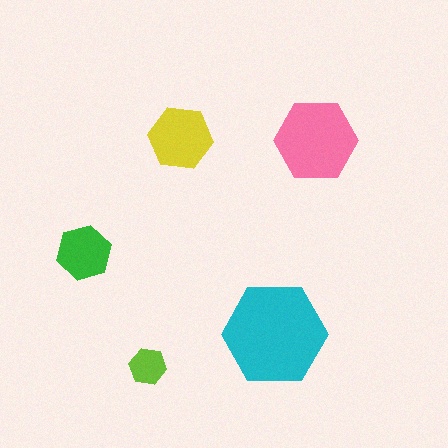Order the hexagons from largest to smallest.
the cyan one, the pink one, the yellow one, the green one, the lime one.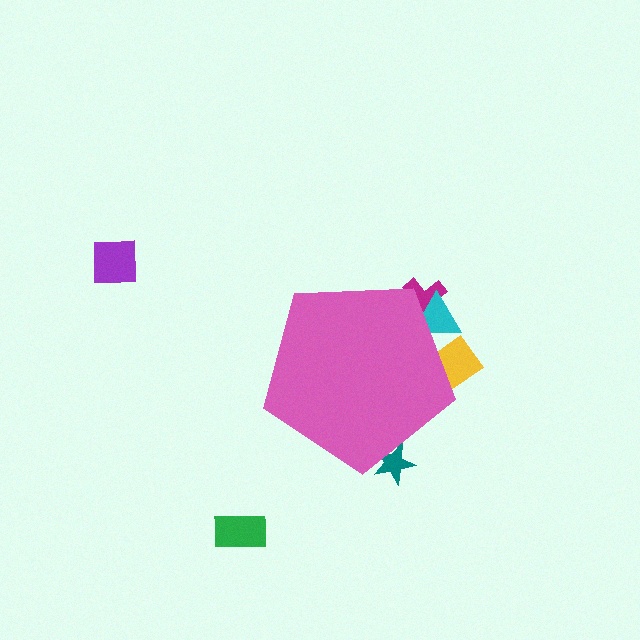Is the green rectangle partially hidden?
No, the green rectangle is fully visible.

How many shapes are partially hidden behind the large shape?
4 shapes are partially hidden.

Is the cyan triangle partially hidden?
Yes, the cyan triangle is partially hidden behind the pink pentagon.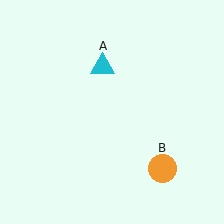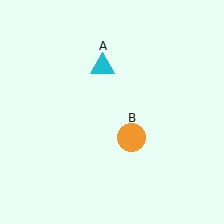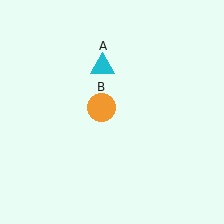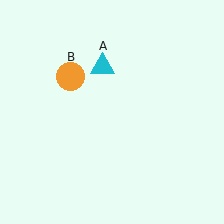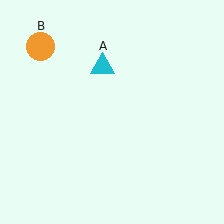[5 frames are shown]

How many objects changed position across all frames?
1 object changed position: orange circle (object B).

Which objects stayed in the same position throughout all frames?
Cyan triangle (object A) remained stationary.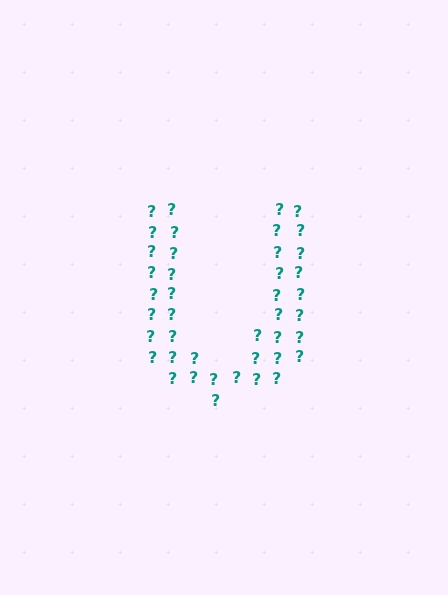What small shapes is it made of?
It is made of small question marks.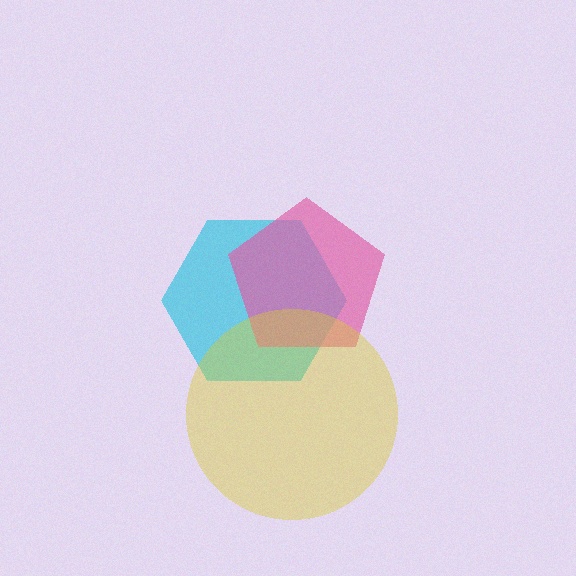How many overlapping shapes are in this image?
There are 3 overlapping shapes in the image.